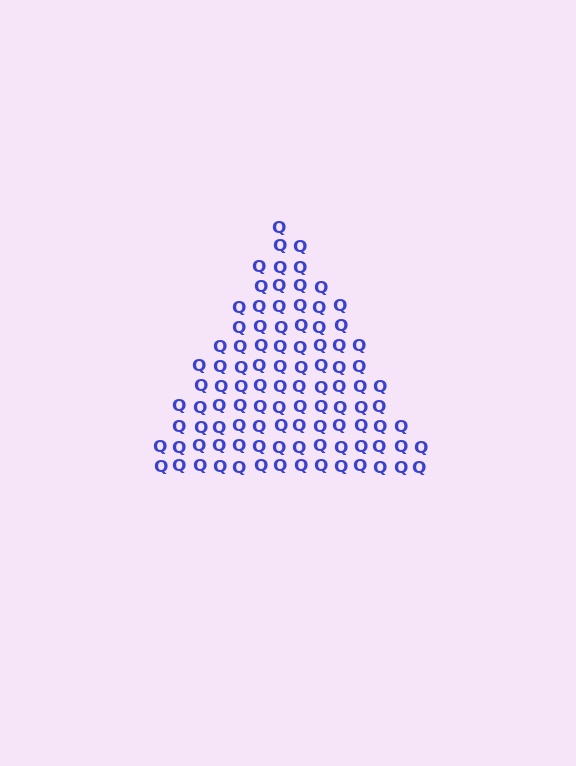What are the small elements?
The small elements are letter Q's.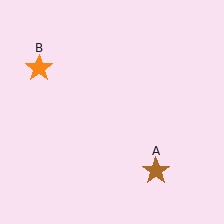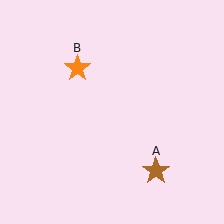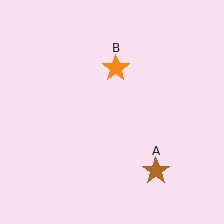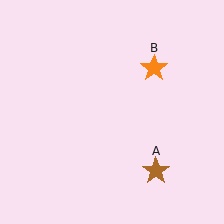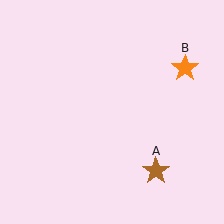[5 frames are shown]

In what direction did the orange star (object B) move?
The orange star (object B) moved right.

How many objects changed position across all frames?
1 object changed position: orange star (object B).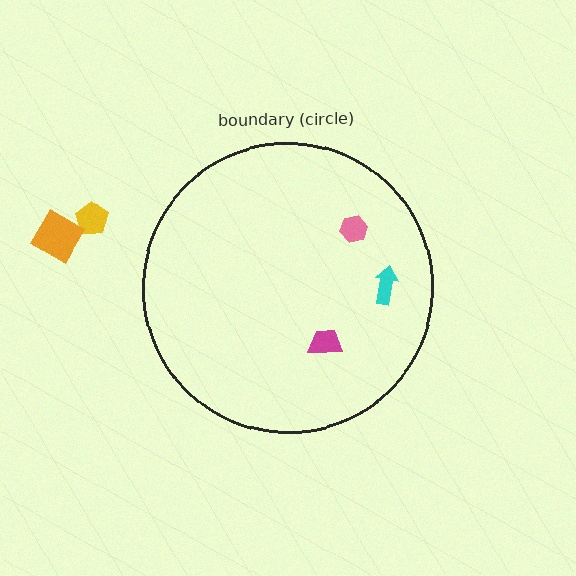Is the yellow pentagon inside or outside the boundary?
Outside.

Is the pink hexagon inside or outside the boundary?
Inside.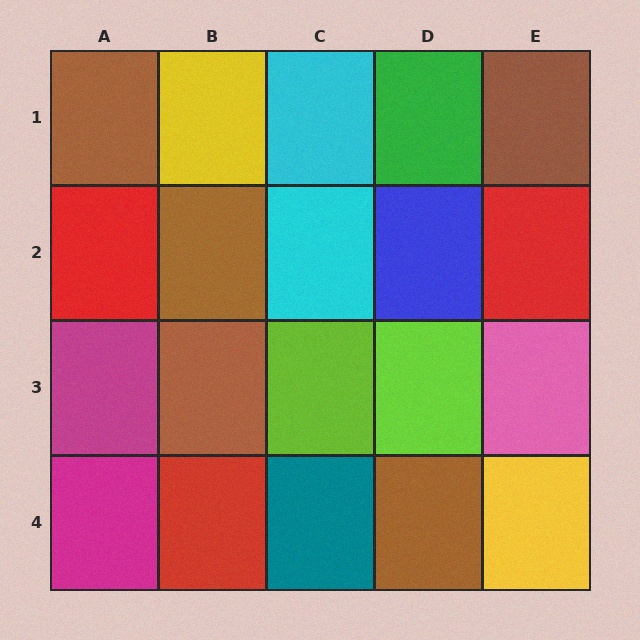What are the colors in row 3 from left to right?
Magenta, brown, lime, lime, pink.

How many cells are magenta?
2 cells are magenta.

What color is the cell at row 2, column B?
Brown.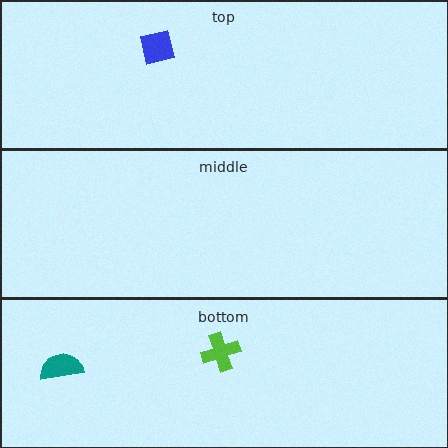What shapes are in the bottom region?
The lime cross, the teal semicircle.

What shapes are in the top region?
The blue square.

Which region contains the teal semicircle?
The bottom region.